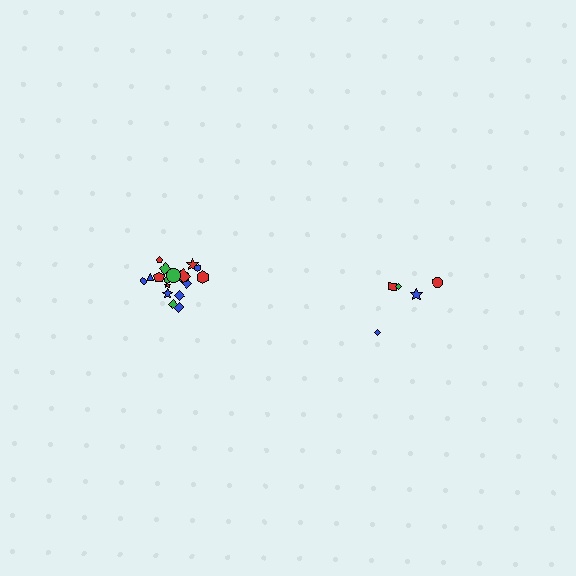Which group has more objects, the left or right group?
The left group.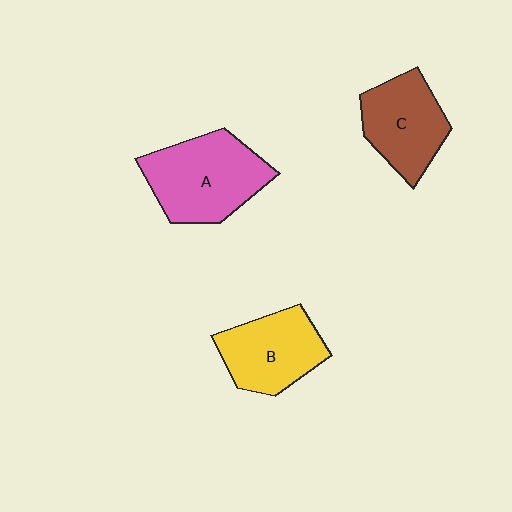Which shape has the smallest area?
Shape C (brown).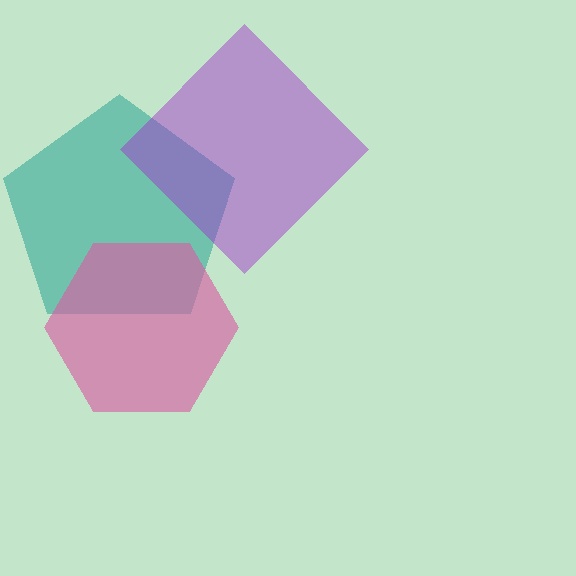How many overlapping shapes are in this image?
There are 3 overlapping shapes in the image.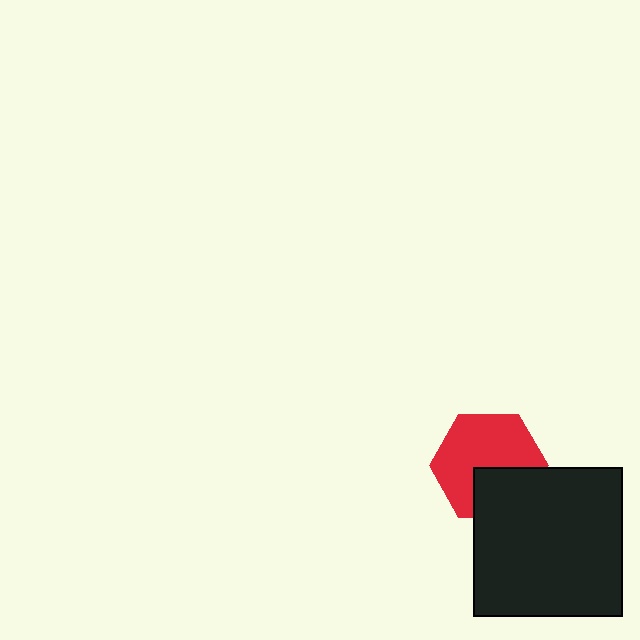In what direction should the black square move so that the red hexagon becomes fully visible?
The black square should move down. That is the shortest direction to clear the overlap and leave the red hexagon fully visible.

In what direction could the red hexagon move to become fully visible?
The red hexagon could move up. That would shift it out from behind the black square entirely.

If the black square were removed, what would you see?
You would see the complete red hexagon.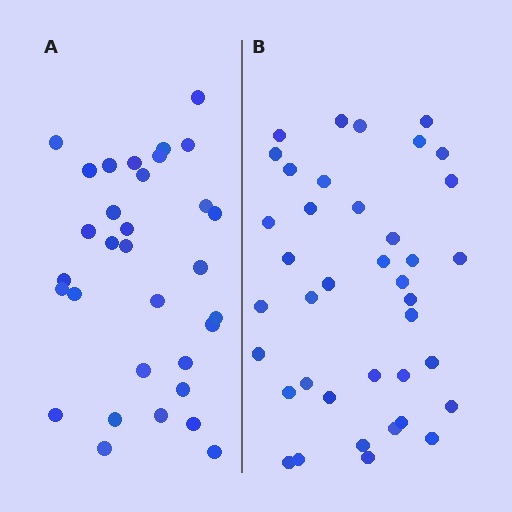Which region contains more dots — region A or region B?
Region B (the right region) has more dots.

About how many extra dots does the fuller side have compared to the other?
Region B has roughly 8 or so more dots than region A.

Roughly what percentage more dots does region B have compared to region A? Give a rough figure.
About 20% more.